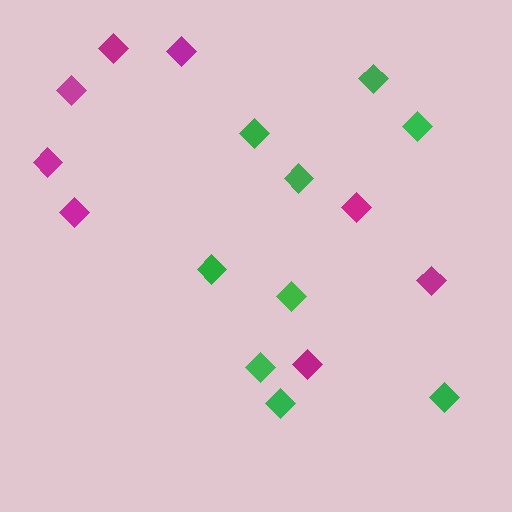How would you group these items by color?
There are 2 groups: one group of green diamonds (9) and one group of magenta diamonds (8).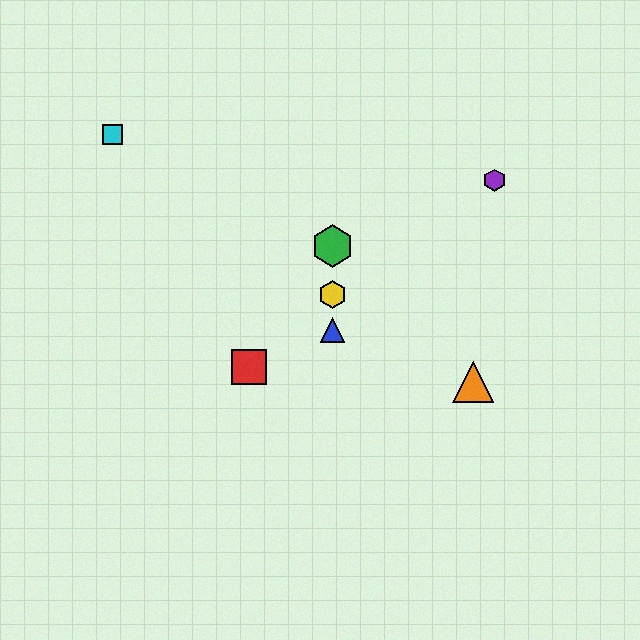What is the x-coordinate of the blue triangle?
The blue triangle is at x≈333.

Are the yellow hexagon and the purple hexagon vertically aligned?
No, the yellow hexagon is at x≈333 and the purple hexagon is at x≈494.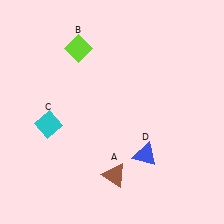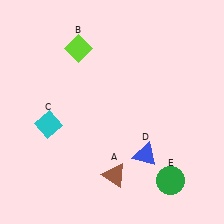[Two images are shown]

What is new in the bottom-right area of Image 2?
A green circle (E) was added in the bottom-right area of Image 2.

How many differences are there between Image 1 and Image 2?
There is 1 difference between the two images.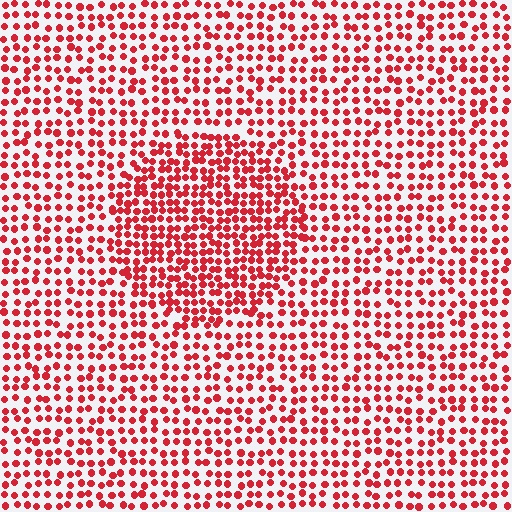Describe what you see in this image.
The image contains small red elements arranged at two different densities. A circle-shaped region is visible where the elements are more densely packed than the surrounding area.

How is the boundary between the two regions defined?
The boundary is defined by a change in element density (approximately 1.7x ratio). All elements are the same color, size, and shape.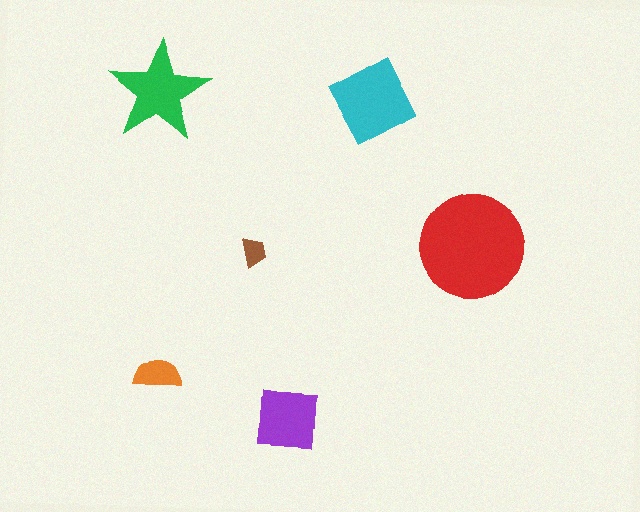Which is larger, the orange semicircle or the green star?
The green star.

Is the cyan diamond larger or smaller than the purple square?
Larger.